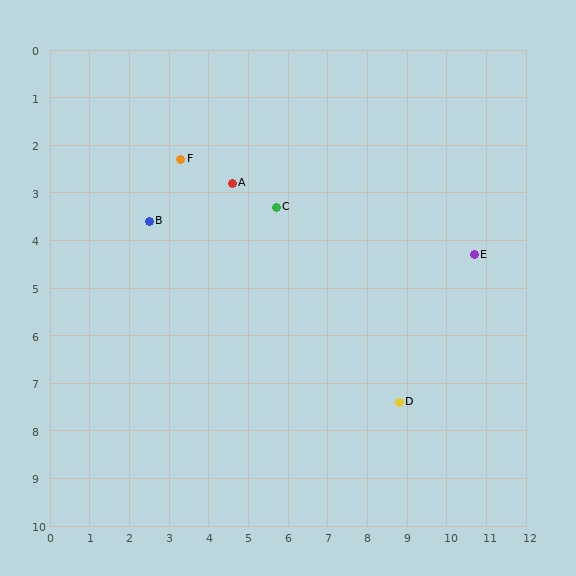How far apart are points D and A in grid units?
Points D and A are about 6.2 grid units apart.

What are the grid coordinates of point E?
Point E is at approximately (10.7, 4.3).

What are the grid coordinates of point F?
Point F is at approximately (3.3, 2.3).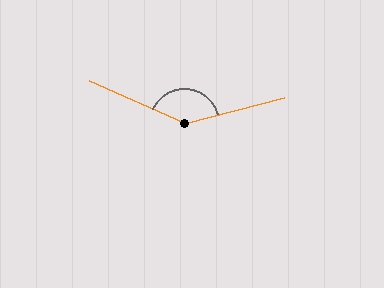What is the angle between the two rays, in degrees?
Approximately 142 degrees.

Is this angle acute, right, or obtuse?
It is obtuse.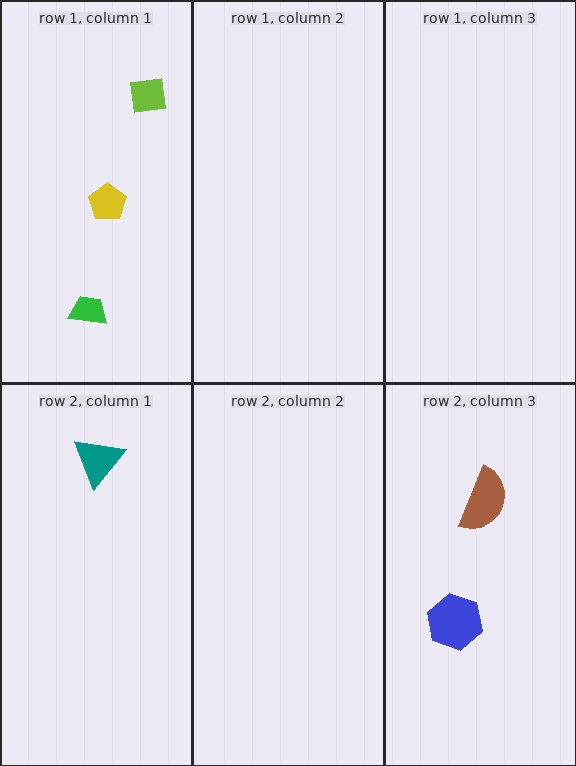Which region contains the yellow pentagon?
The row 1, column 1 region.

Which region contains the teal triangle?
The row 2, column 1 region.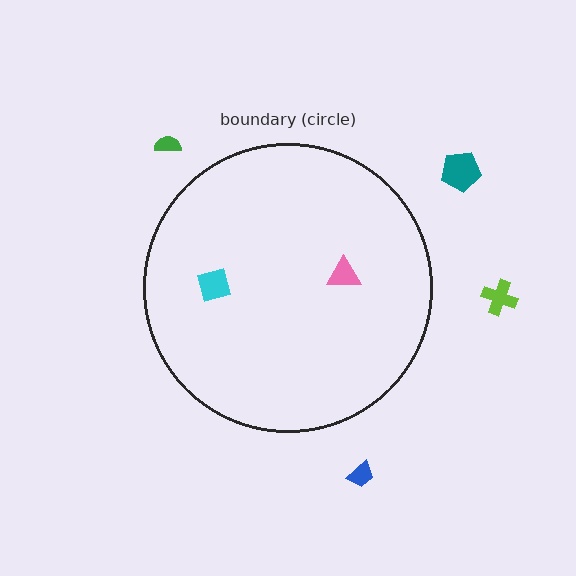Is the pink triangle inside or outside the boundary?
Inside.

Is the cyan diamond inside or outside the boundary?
Inside.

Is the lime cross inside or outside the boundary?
Outside.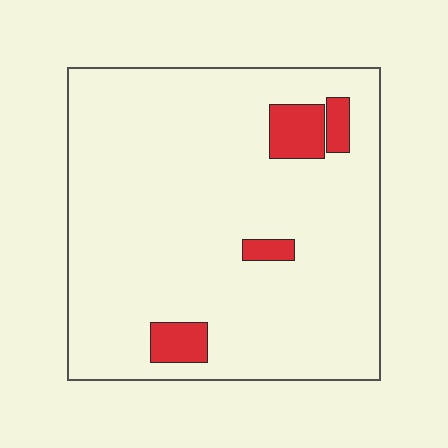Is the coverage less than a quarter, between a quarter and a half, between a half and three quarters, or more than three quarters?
Less than a quarter.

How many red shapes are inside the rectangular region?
4.